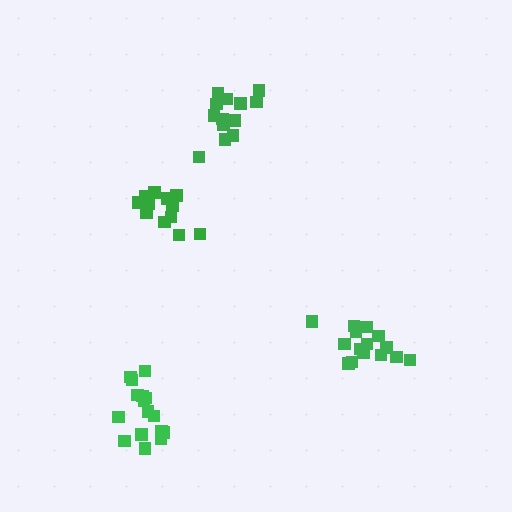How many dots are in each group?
Group 1: 13 dots, Group 2: 16 dots, Group 3: 15 dots, Group 4: 13 dots (57 total).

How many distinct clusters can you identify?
There are 4 distinct clusters.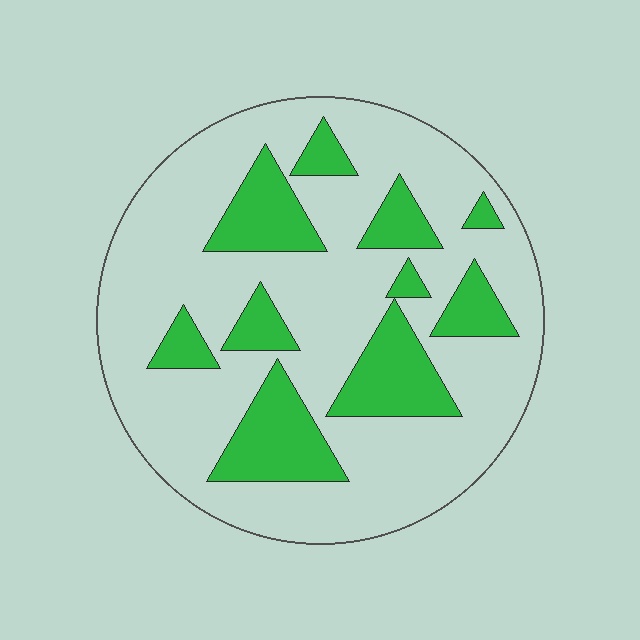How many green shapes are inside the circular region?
10.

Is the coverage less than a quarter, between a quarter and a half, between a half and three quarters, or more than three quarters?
Between a quarter and a half.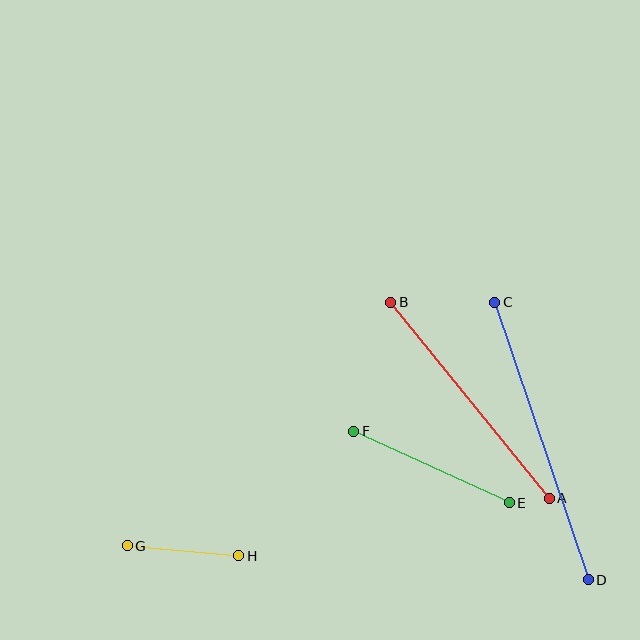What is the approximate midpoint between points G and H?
The midpoint is at approximately (183, 551) pixels.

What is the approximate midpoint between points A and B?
The midpoint is at approximately (470, 400) pixels.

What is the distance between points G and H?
The distance is approximately 112 pixels.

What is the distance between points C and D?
The distance is approximately 293 pixels.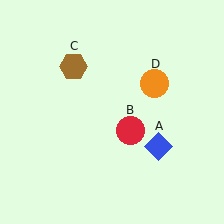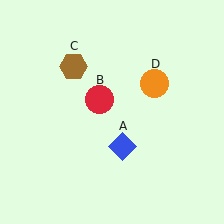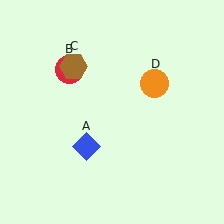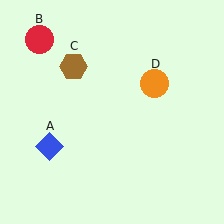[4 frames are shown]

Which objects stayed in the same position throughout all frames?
Brown hexagon (object C) and orange circle (object D) remained stationary.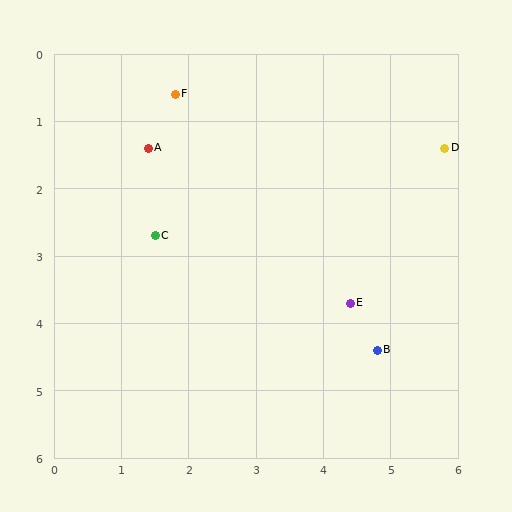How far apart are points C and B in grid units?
Points C and B are about 3.7 grid units apart.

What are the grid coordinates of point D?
Point D is at approximately (5.8, 1.4).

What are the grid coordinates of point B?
Point B is at approximately (4.8, 4.4).